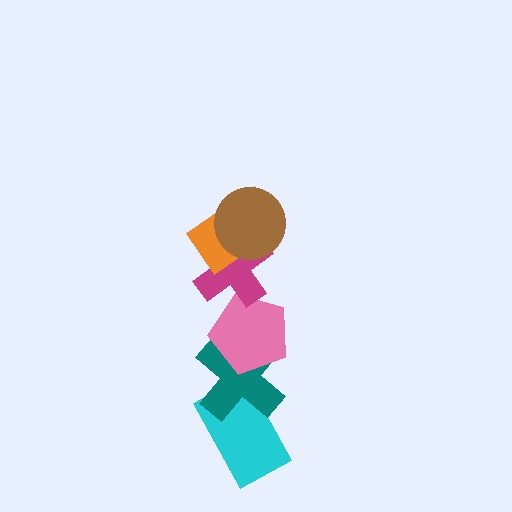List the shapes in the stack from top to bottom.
From top to bottom: the brown circle, the orange rectangle, the magenta cross, the pink pentagon, the teal cross, the cyan rectangle.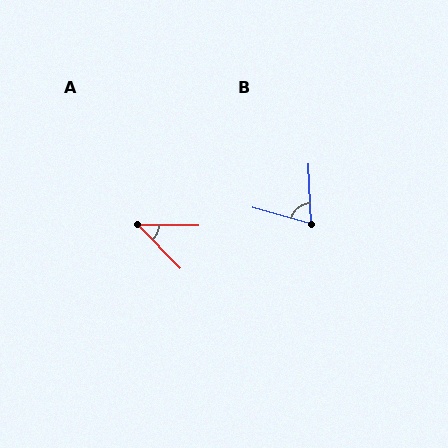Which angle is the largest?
B, at approximately 72 degrees.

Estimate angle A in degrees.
Approximately 46 degrees.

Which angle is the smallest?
A, at approximately 46 degrees.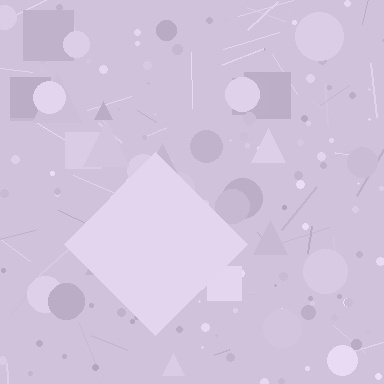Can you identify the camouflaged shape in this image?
The camouflaged shape is a diamond.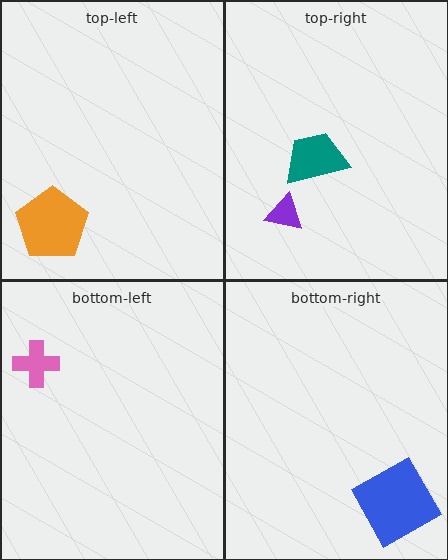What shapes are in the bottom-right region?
The blue square.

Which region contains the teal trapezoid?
The top-right region.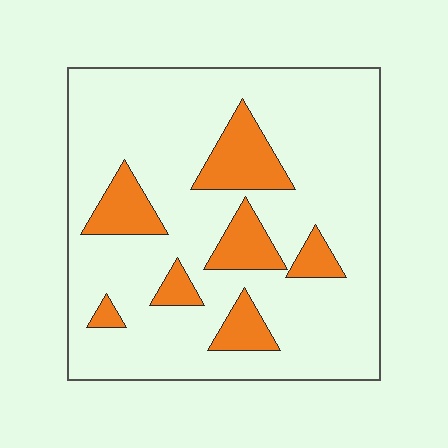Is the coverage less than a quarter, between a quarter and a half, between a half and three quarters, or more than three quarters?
Less than a quarter.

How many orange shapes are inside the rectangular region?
7.